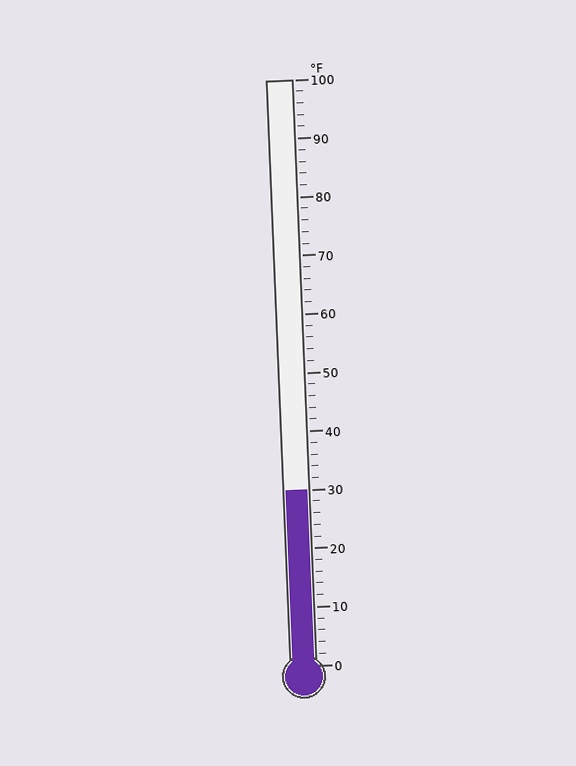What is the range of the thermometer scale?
The thermometer scale ranges from 0°F to 100°F.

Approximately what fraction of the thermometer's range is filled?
The thermometer is filled to approximately 30% of its range.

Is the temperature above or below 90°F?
The temperature is below 90°F.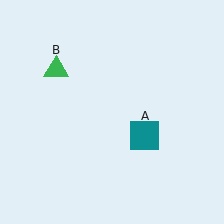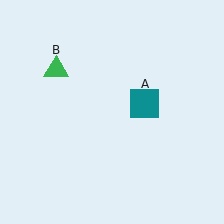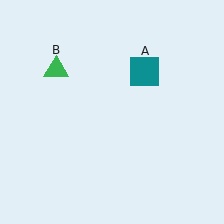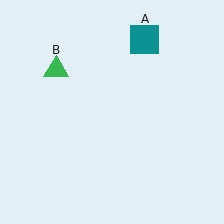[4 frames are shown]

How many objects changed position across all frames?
1 object changed position: teal square (object A).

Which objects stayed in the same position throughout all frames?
Green triangle (object B) remained stationary.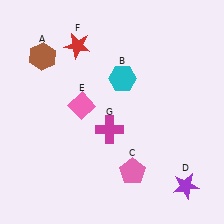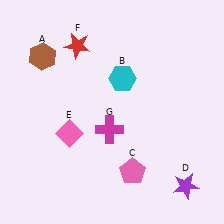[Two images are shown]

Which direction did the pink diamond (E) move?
The pink diamond (E) moved down.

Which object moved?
The pink diamond (E) moved down.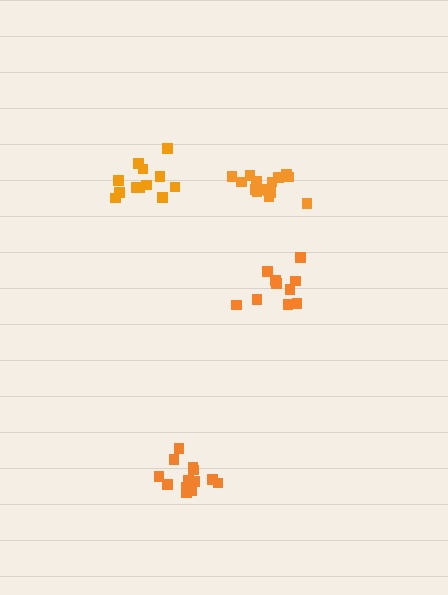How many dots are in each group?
Group 1: 13 dots, Group 2: 10 dots, Group 3: 15 dots, Group 4: 12 dots (50 total).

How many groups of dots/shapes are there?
There are 4 groups.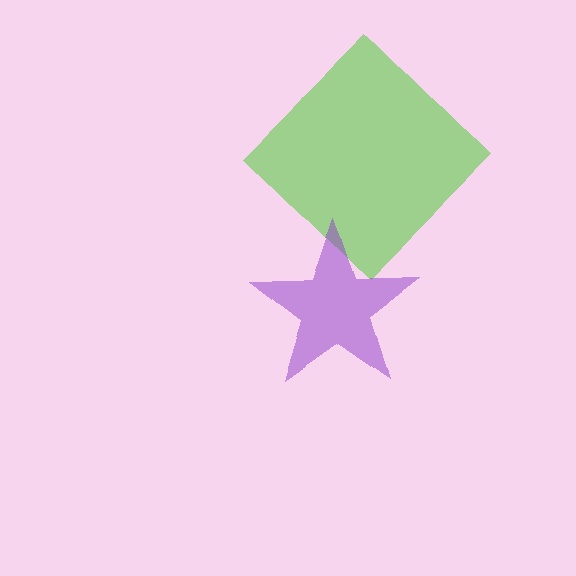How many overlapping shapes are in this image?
There are 2 overlapping shapes in the image.